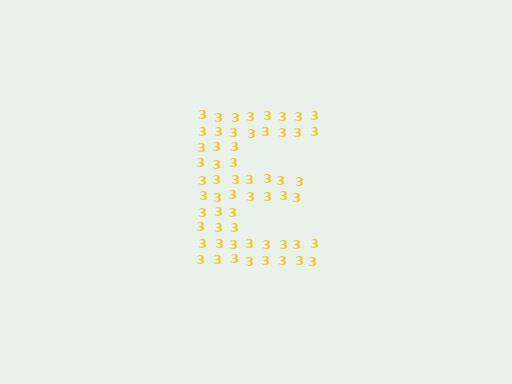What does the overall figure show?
The overall figure shows the letter E.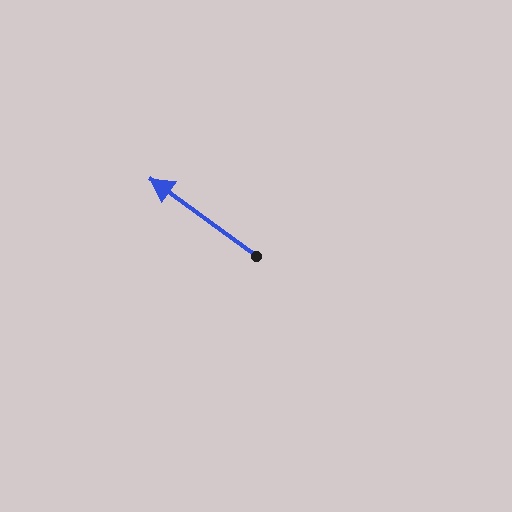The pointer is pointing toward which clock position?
Roughly 10 o'clock.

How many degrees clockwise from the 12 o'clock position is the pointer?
Approximately 306 degrees.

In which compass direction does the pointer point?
Northwest.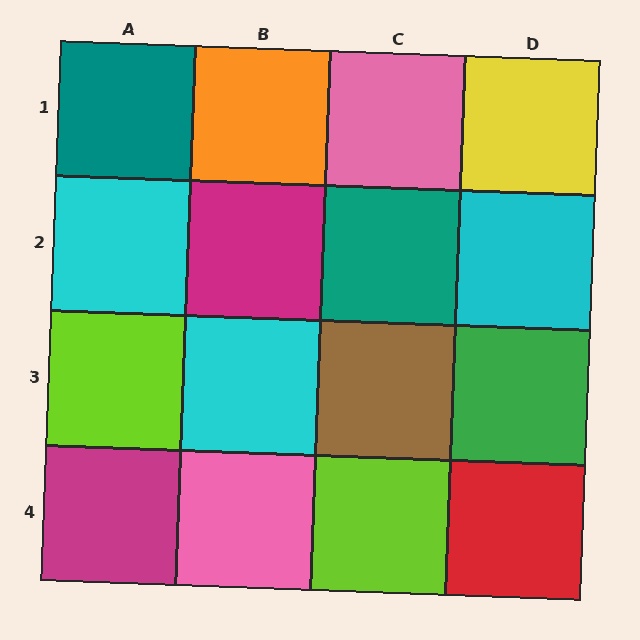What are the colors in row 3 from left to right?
Lime, cyan, brown, green.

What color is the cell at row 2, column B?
Magenta.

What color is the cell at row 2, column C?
Teal.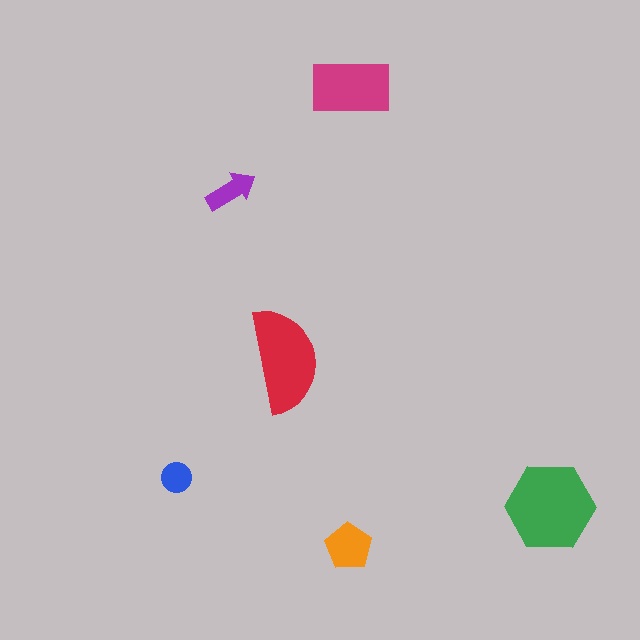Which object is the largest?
The green hexagon.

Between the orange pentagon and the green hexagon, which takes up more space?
The green hexagon.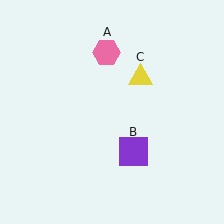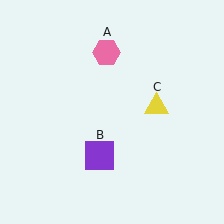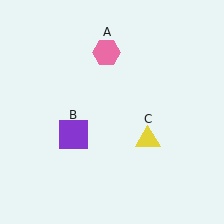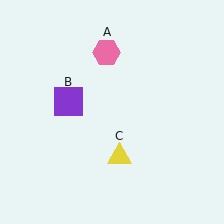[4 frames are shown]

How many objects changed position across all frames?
2 objects changed position: purple square (object B), yellow triangle (object C).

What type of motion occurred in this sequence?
The purple square (object B), yellow triangle (object C) rotated clockwise around the center of the scene.